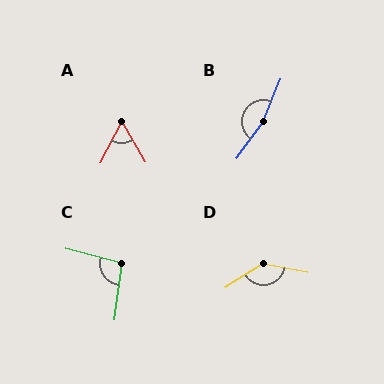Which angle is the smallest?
A, at approximately 58 degrees.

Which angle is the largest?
B, at approximately 166 degrees.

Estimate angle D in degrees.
Approximately 137 degrees.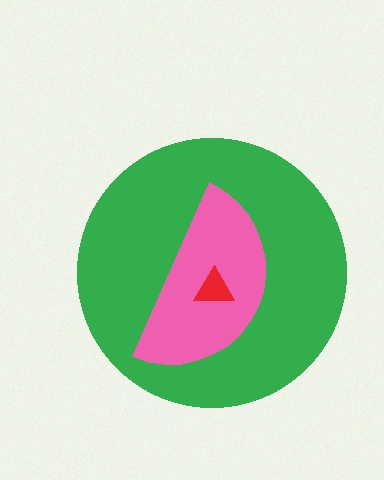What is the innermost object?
The red triangle.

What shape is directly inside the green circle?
The pink semicircle.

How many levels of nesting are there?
3.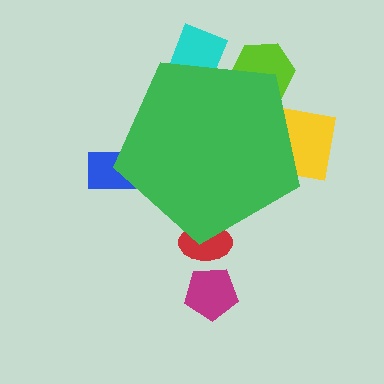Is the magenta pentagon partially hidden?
No, the magenta pentagon is fully visible.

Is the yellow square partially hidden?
Yes, the yellow square is partially hidden behind the green pentagon.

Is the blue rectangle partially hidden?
Yes, the blue rectangle is partially hidden behind the green pentagon.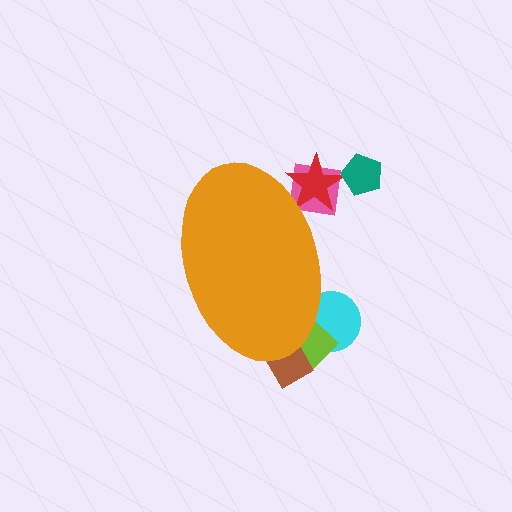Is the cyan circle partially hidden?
Yes, the cyan circle is partially hidden behind the orange ellipse.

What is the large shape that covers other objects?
An orange ellipse.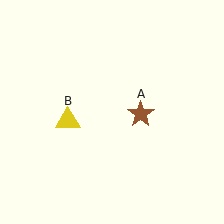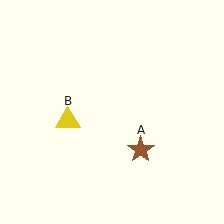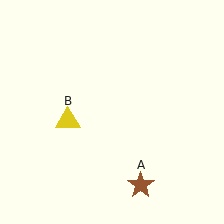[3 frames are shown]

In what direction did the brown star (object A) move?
The brown star (object A) moved down.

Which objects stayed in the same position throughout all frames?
Yellow triangle (object B) remained stationary.